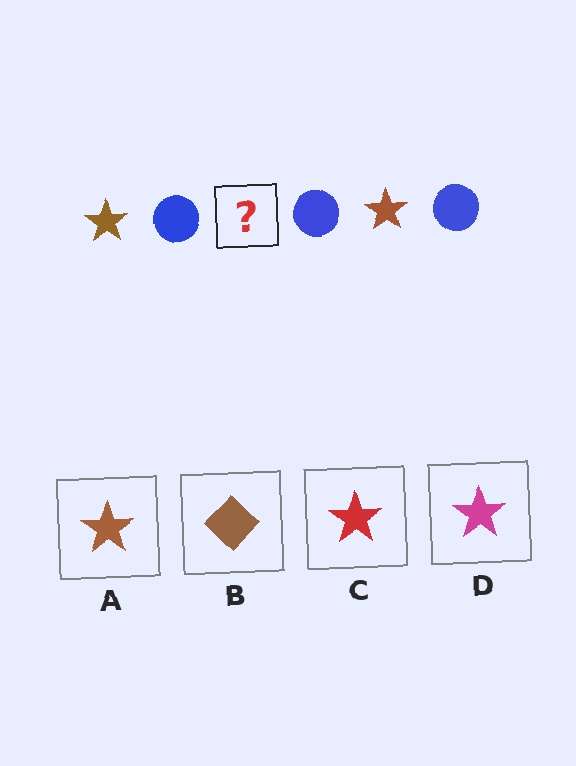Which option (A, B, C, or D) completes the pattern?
A.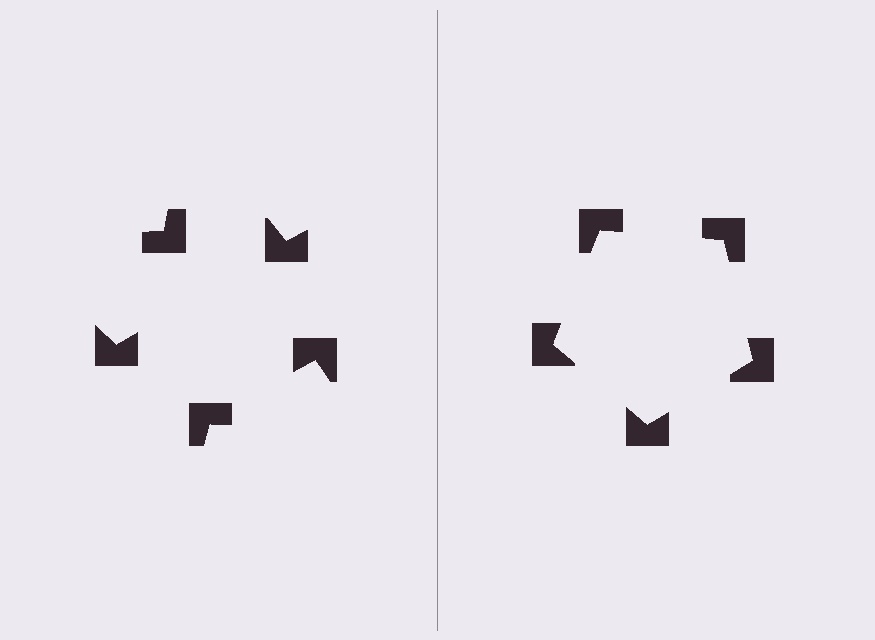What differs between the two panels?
The notched squares are positioned identically on both sides; only the wedge orientations differ. On the right they align to a pentagon; on the left they are misaligned.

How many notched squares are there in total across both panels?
10 — 5 on each side.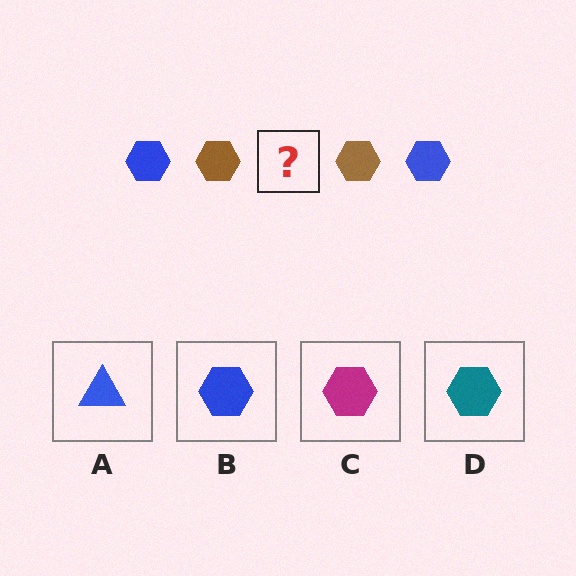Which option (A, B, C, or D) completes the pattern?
B.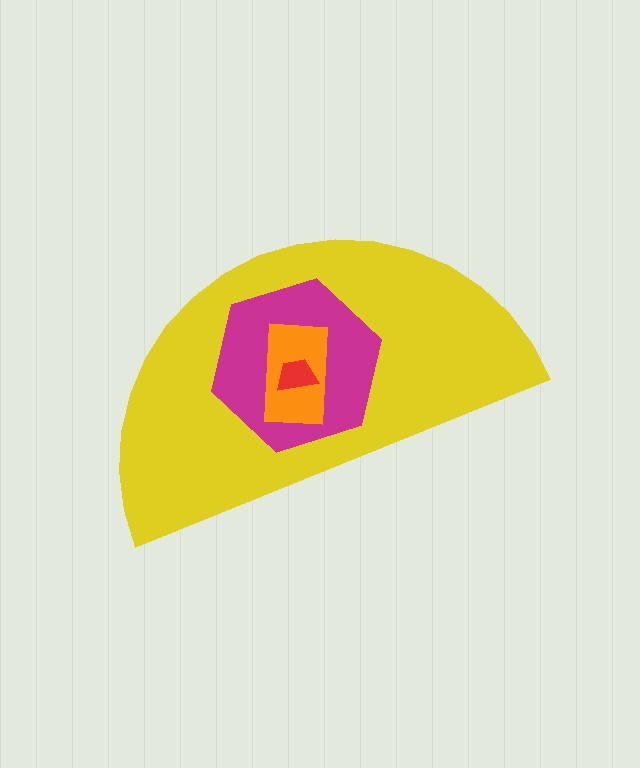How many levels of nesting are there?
4.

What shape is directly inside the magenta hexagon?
The orange rectangle.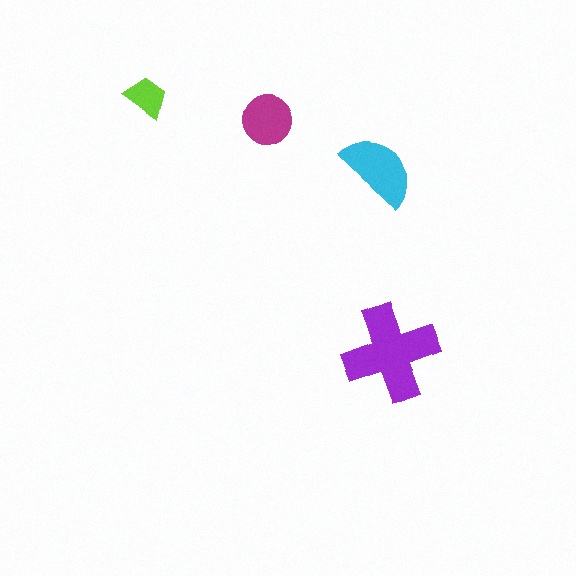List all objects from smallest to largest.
The lime trapezoid, the magenta circle, the cyan semicircle, the purple cross.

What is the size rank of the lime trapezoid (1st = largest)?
4th.